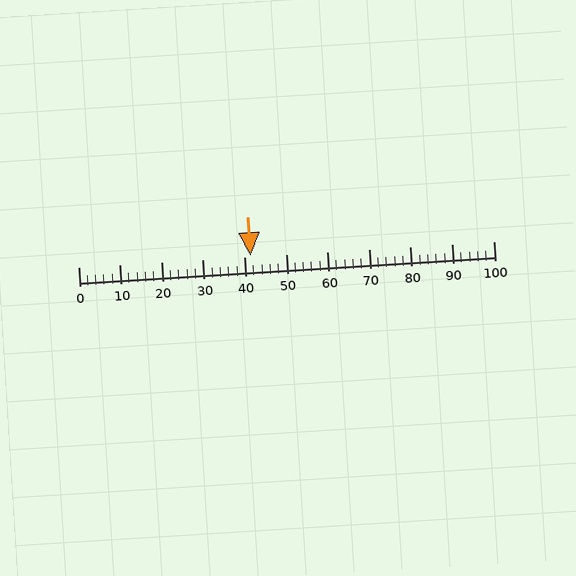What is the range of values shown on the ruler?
The ruler shows values from 0 to 100.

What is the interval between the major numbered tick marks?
The major tick marks are spaced 10 units apart.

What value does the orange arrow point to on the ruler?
The orange arrow points to approximately 42.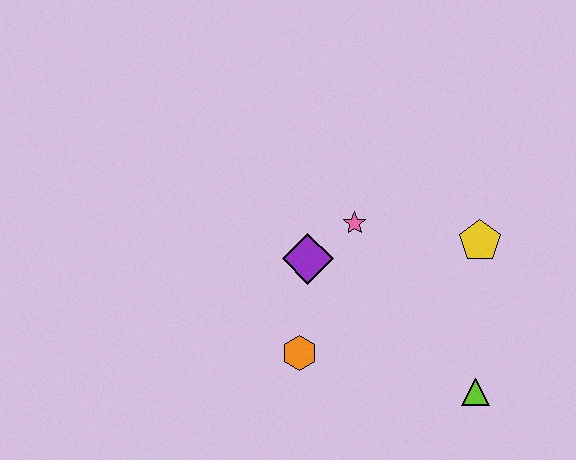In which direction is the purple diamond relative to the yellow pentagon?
The purple diamond is to the left of the yellow pentagon.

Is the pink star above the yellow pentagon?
Yes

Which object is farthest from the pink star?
The lime triangle is farthest from the pink star.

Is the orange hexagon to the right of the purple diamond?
No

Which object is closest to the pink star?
The purple diamond is closest to the pink star.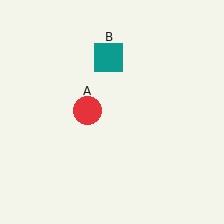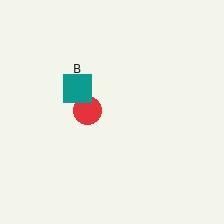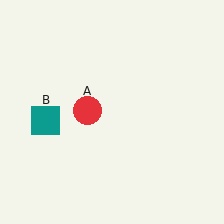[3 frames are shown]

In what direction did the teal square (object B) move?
The teal square (object B) moved down and to the left.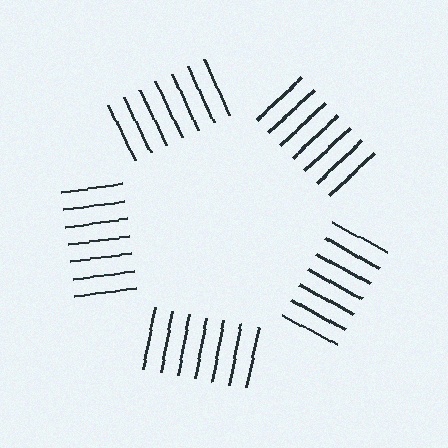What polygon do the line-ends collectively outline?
An illusory pentagon — the line segments terminate on its edges but no continuous stroke is drawn.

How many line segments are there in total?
35 — 7 along each of the 5 edges.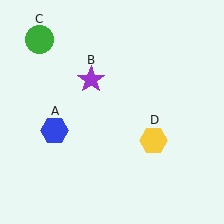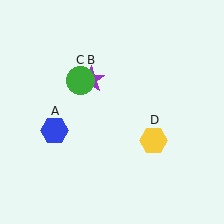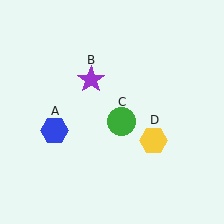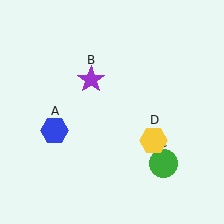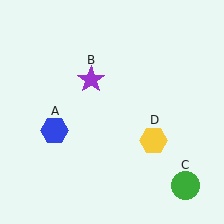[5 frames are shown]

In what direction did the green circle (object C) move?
The green circle (object C) moved down and to the right.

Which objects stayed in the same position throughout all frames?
Blue hexagon (object A) and purple star (object B) and yellow hexagon (object D) remained stationary.